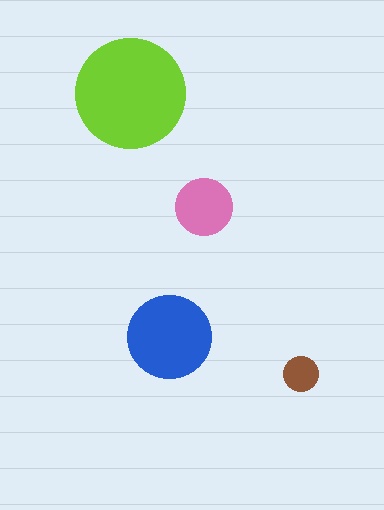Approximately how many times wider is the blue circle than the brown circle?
About 2.5 times wider.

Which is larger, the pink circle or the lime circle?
The lime one.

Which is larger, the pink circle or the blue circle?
The blue one.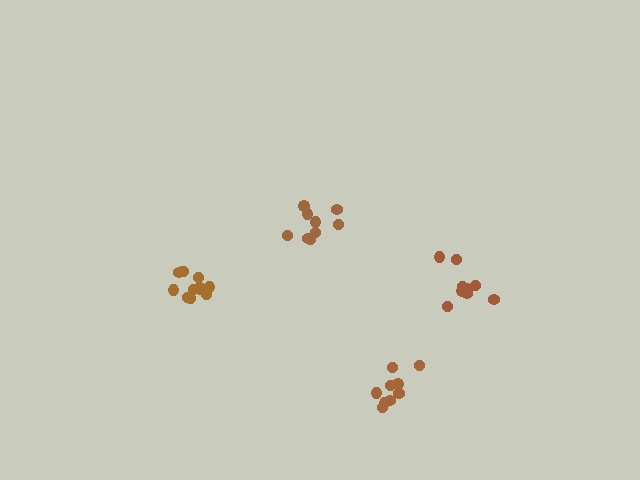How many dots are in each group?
Group 1: 9 dots, Group 2: 9 dots, Group 3: 9 dots, Group 4: 13 dots (40 total).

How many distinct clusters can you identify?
There are 4 distinct clusters.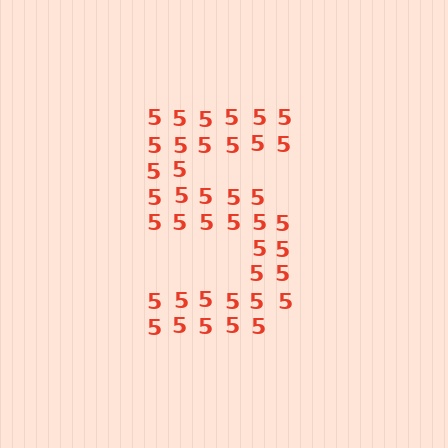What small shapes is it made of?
It is made of small digit 5's.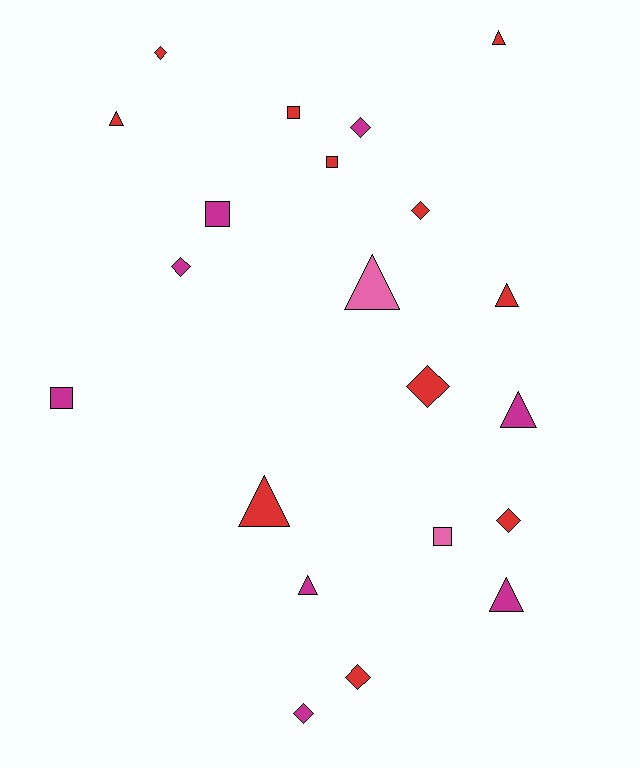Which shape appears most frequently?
Diamond, with 8 objects.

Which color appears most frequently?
Red, with 11 objects.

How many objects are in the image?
There are 21 objects.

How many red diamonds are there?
There are 5 red diamonds.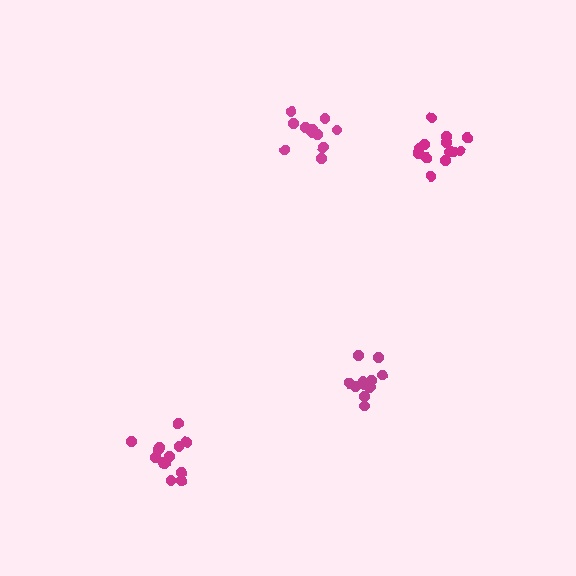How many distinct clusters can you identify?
There are 4 distinct clusters.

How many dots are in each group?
Group 1: 11 dots, Group 2: 11 dots, Group 3: 13 dots, Group 4: 13 dots (48 total).